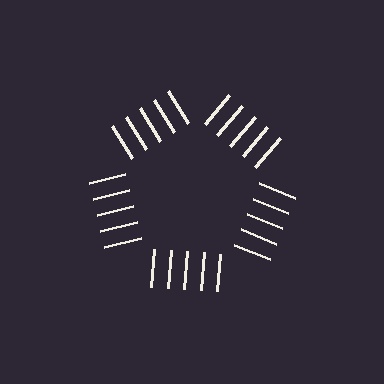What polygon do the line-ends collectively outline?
An illusory pentagon — the line segments terminate on its edges but no continuous stroke is drawn.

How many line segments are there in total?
25 — 5 along each of the 5 edges.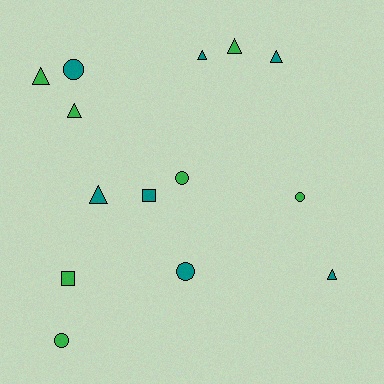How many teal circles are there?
There are 2 teal circles.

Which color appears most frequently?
Green, with 7 objects.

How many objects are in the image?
There are 14 objects.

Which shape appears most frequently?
Triangle, with 7 objects.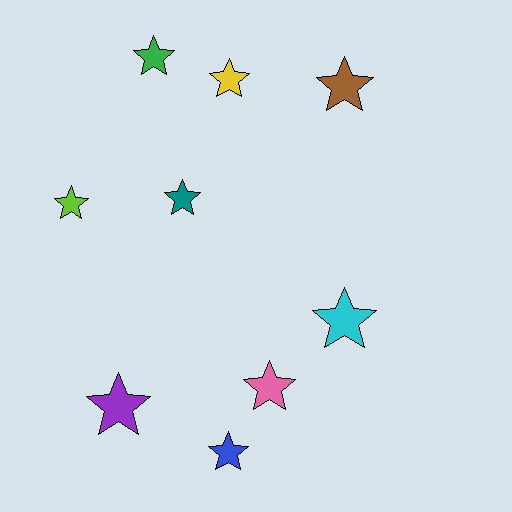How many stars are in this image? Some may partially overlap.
There are 9 stars.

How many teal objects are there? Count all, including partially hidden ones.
There is 1 teal object.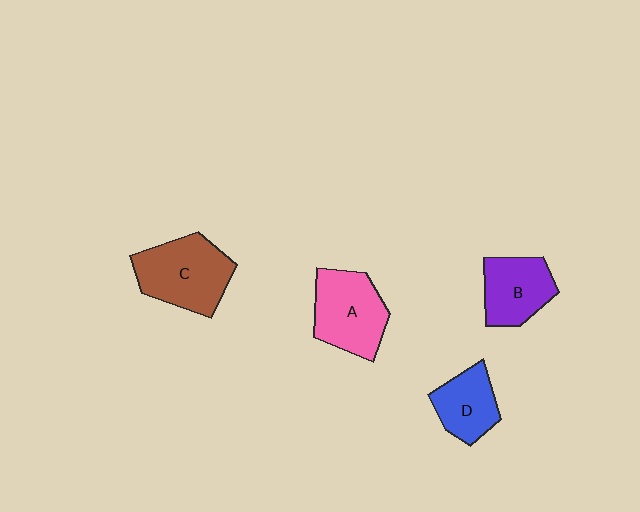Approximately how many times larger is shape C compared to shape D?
Approximately 1.5 times.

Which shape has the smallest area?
Shape D (blue).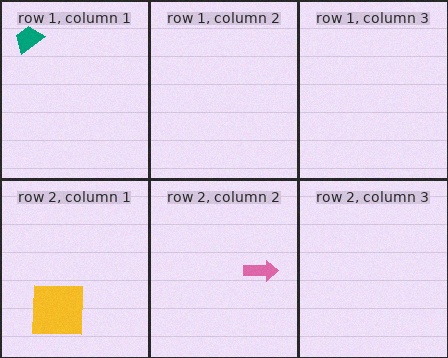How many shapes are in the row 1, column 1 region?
1.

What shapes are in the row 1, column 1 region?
The teal trapezoid.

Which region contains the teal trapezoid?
The row 1, column 1 region.